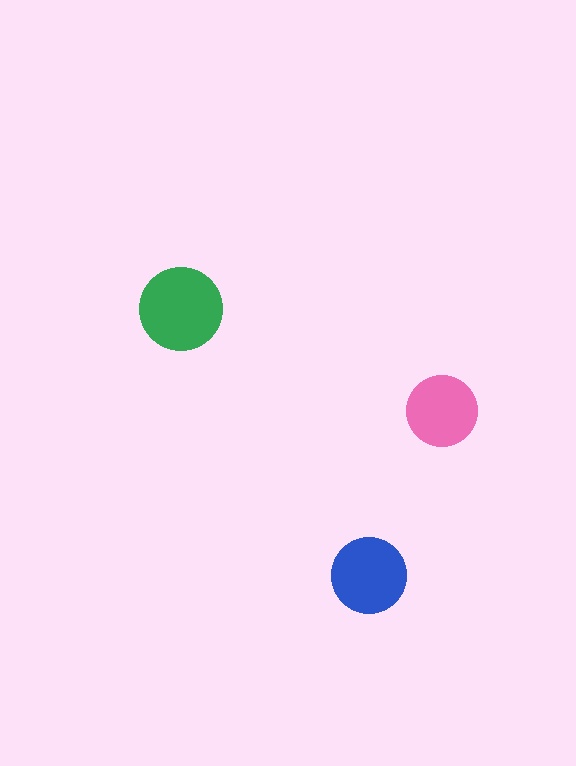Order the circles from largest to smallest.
the green one, the blue one, the pink one.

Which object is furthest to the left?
The green circle is leftmost.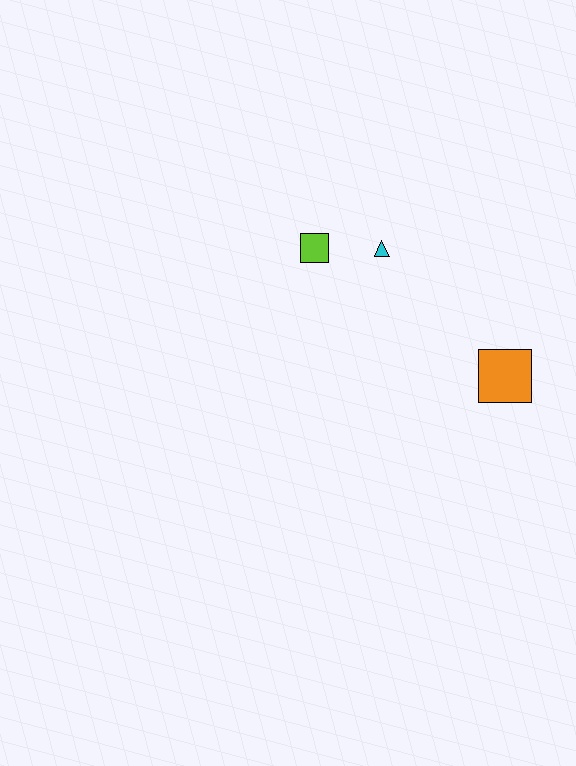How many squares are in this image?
There are 2 squares.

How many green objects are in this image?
There are no green objects.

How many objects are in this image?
There are 3 objects.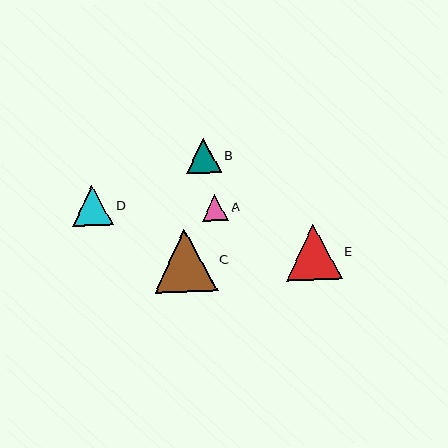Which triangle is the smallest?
Triangle A is the smallest with a size of approximately 26 pixels.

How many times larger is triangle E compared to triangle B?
Triangle E is approximately 1.6 times the size of triangle B.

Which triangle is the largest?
Triangle C is the largest with a size of approximately 63 pixels.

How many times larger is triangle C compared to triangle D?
Triangle C is approximately 1.6 times the size of triangle D.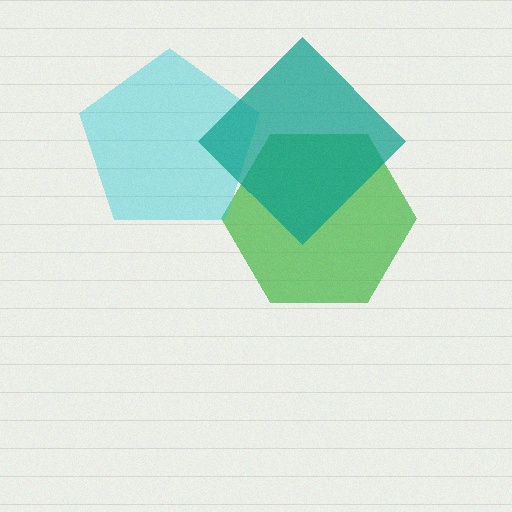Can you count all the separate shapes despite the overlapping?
Yes, there are 3 separate shapes.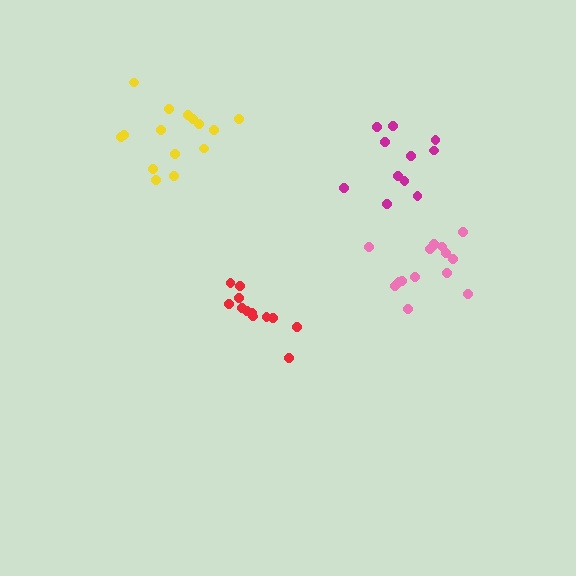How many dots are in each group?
Group 1: 11 dots, Group 2: 12 dots, Group 3: 15 dots, Group 4: 15 dots (53 total).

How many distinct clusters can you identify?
There are 4 distinct clusters.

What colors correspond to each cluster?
The clusters are colored: magenta, red, pink, yellow.